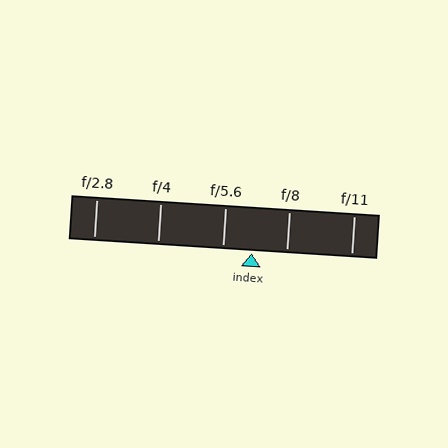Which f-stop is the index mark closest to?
The index mark is closest to f/5.6.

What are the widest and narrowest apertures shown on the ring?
The widest aperture shown is f/2.8 and the narrowest is f/11.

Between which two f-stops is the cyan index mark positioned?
The index mark is between f/5.6 and f/8.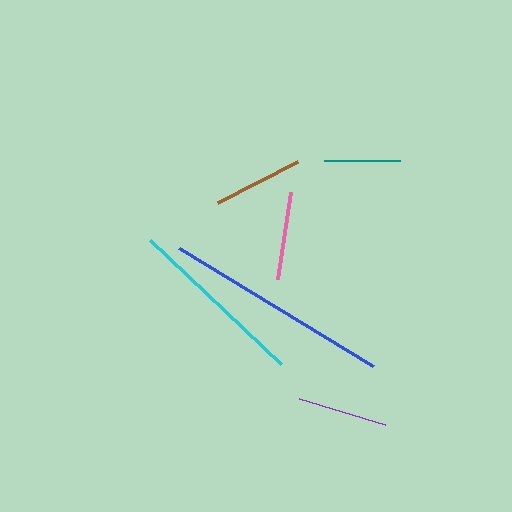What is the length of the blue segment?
The blue segment is approximately 227 pixels long.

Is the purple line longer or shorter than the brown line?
The purple line is longer than the brown line.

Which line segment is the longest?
The blue line is the longest at approximately 227 pixels.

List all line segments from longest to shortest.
From longest to shortest: blue, cyan, purple, brown, pink, teal.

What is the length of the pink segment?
The pink segment is approximately 88 pixels long.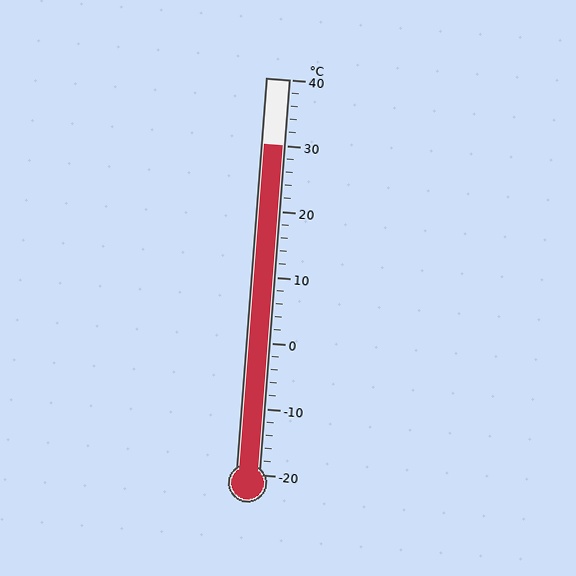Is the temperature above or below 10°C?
The temperature is above 10°C.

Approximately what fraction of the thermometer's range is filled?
The thermometer is filled to approximately 85% of its range.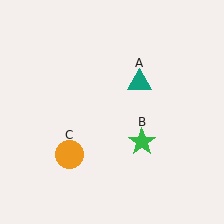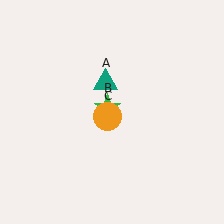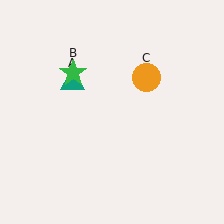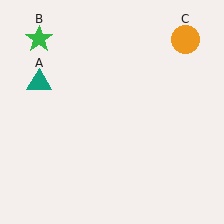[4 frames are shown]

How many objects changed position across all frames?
3 objects changed position: teal triangle (object A), green star (object B), orange circle (object C).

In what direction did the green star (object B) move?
The green star (object B) moved up and to the left.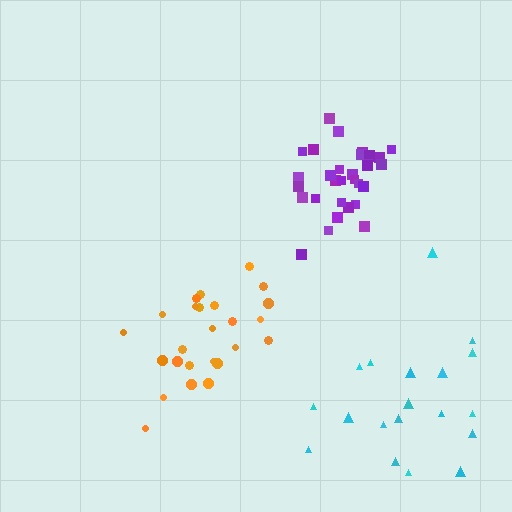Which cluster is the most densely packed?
Purple.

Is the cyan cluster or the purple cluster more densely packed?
Purple.